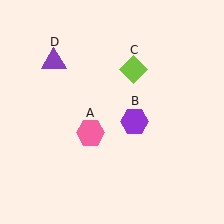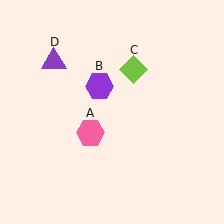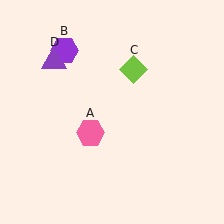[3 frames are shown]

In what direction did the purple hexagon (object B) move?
The purple hexagon (object B) moved up and to the left.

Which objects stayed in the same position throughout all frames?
Pink hexagon (object A) and lime diamond (object C) and purple triangle (object D) remained stationary.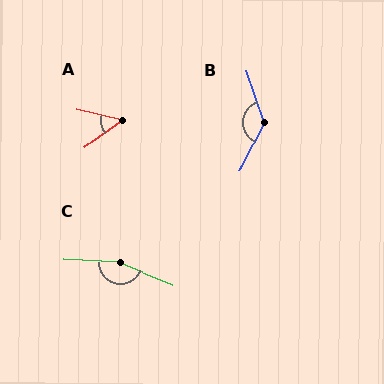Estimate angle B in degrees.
Approximately 135 degrees.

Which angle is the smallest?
A, at approximately 50 degrees.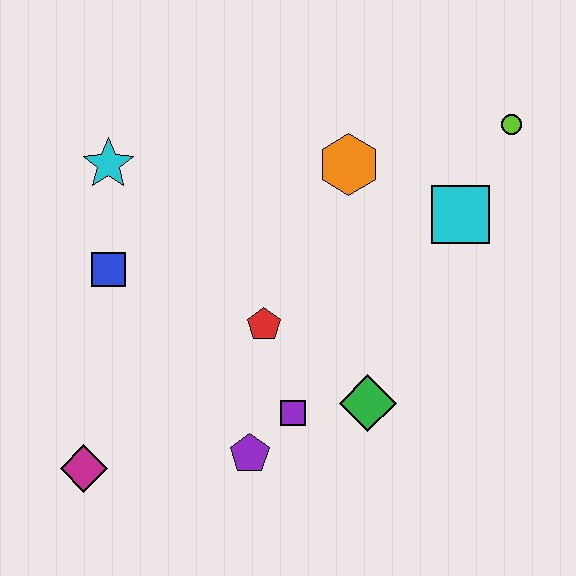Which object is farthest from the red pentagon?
The lime circle is farthest from the red pentagon.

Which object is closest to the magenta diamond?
The purple pentagon is closest to the magenta diamond.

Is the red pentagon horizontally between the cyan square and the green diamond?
No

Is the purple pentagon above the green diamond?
No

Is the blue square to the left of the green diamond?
Yes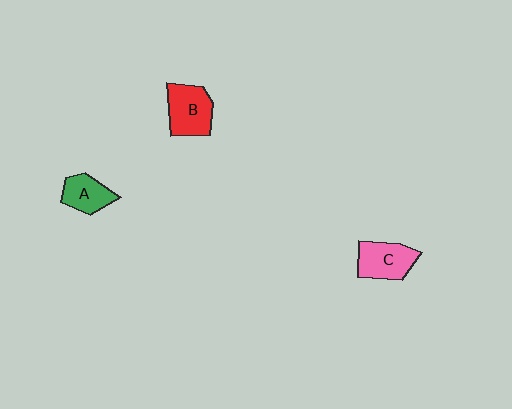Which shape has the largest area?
Shape B (red).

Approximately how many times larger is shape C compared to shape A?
Approximately 1.3 times.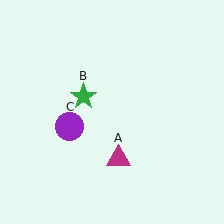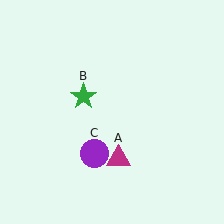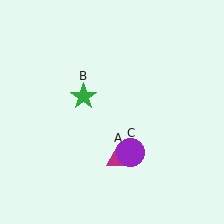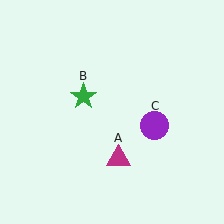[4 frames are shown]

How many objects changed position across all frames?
1 object changed position: purple circle (object C).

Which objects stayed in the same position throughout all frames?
Magenta triangle (object A) and green star (object B) remained stationary.